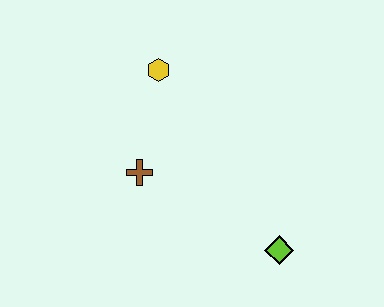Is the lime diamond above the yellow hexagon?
No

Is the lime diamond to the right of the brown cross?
Yes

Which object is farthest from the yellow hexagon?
The lime diamond is farthest from the yellow hexagon.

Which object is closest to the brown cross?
The yellow hexagon is closest to the brown cross.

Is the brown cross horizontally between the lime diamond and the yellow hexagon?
No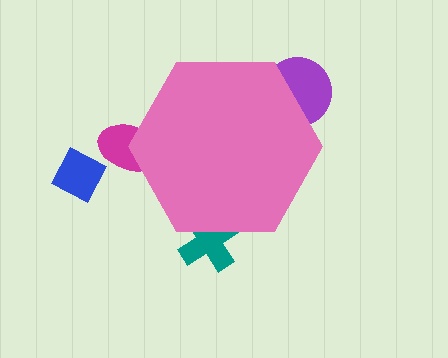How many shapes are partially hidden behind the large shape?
3 shapes are partially hidden.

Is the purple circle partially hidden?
Yes, the purple circle is partially hidden behind the pink hexagon.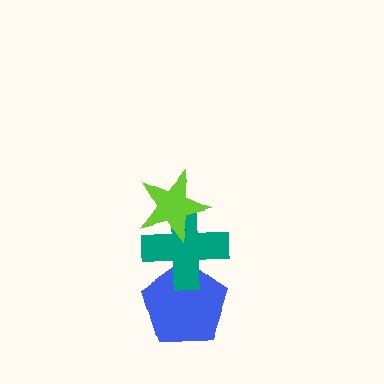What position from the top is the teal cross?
The teal cross is 2nd from the top.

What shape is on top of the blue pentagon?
The teal cross is on top of the blue pentagon.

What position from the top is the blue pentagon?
The blue pentagon is 3rd from the top.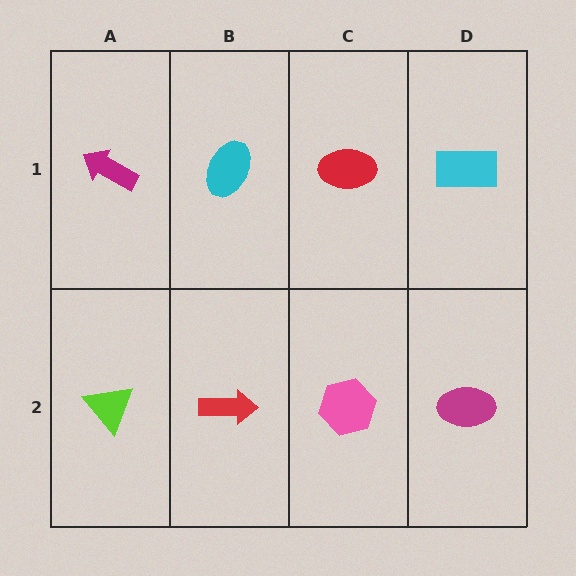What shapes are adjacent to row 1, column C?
A pink hexagon (row 2, column C), a cyan ellipse (row 1, column B), a cyan rectangle (row 1, column D).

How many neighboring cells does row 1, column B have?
3.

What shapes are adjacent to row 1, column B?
A red arrow (row 2, column B), a magenta arrow (row 1, column A), a red ellipse (row 1, column C).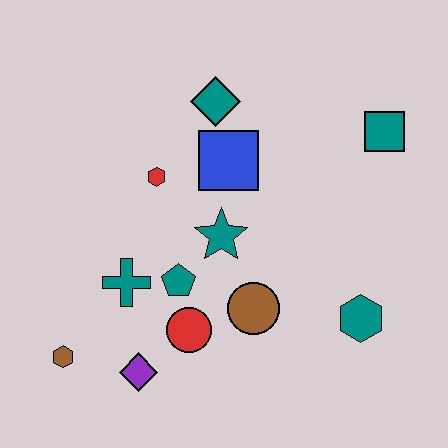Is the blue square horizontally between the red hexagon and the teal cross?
No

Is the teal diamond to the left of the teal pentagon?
No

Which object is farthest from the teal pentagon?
The teal square is farthest from the teal pentagon.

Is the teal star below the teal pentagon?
No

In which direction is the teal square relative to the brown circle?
The teal square is above the brown circle.